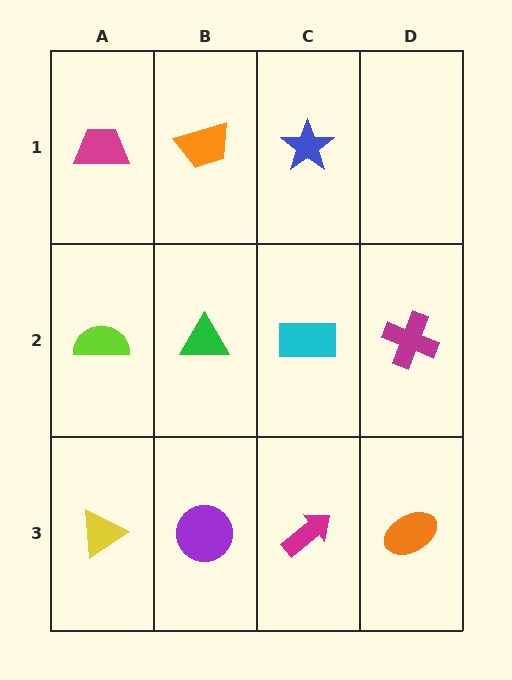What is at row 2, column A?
A lime semicircle.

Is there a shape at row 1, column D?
No, that cell is empty.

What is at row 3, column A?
A yellow triangle.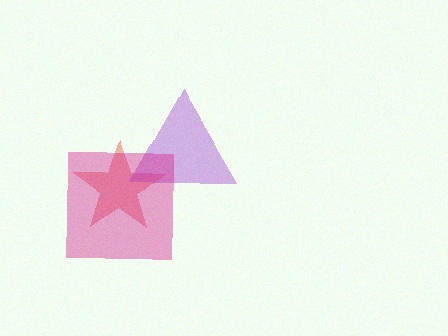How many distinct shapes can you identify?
There are 3 distinct shapes: a red star, a purple triangle, a magenta square.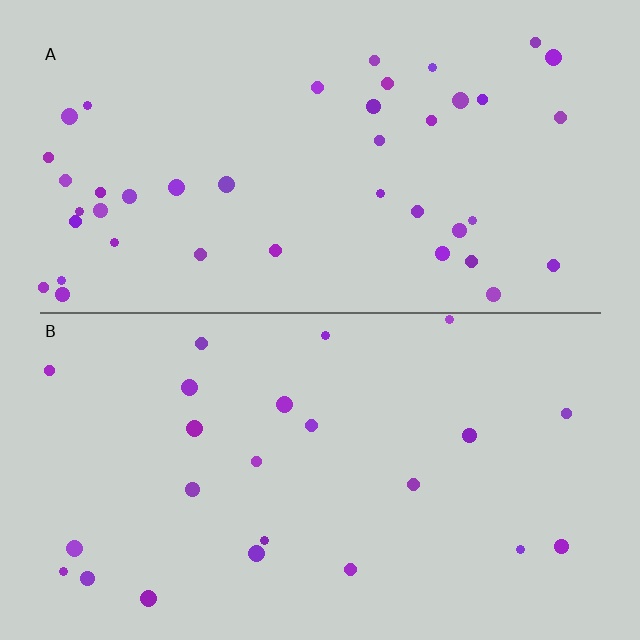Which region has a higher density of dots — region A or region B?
A (the top).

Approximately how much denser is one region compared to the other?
Approximately 1.8× — region A over region B.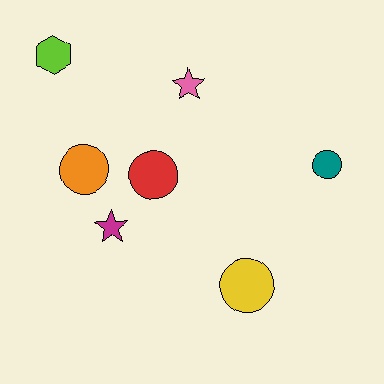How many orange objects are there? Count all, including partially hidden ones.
There is 1 orange object.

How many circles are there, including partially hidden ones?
There are 4 circles.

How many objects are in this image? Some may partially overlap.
There are 7 objects.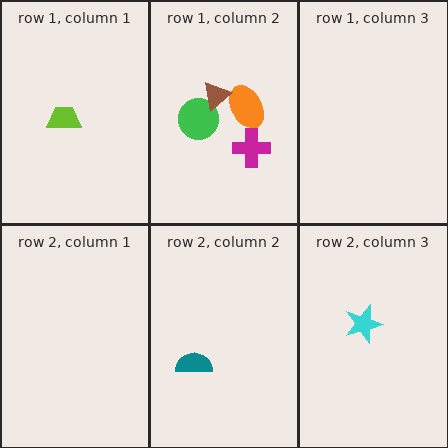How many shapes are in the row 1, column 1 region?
1.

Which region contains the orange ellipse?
The row 1, column 2 region.